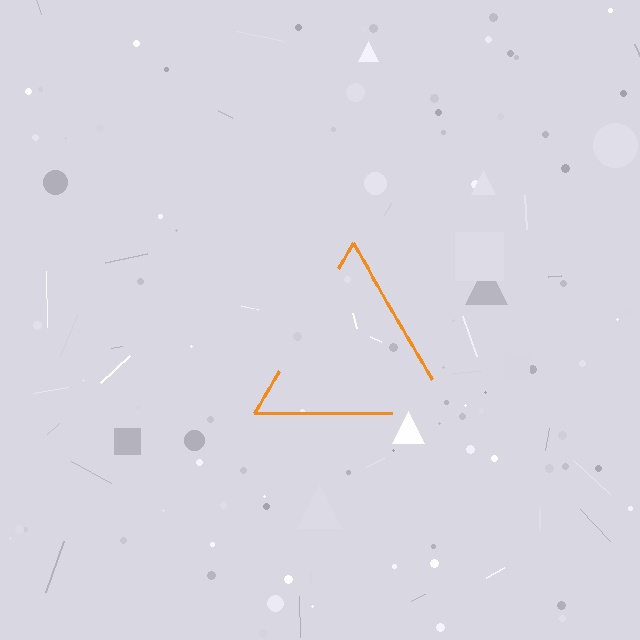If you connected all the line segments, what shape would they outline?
They would outline a triangle.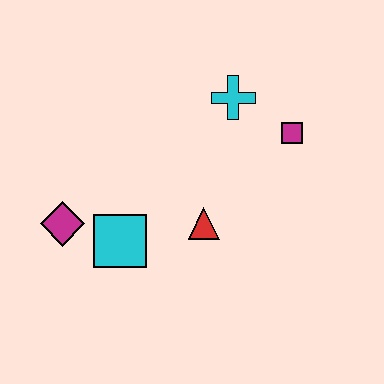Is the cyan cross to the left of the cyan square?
No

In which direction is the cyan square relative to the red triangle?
The cyan square is to the left of the red triangle.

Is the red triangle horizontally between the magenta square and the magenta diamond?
Yes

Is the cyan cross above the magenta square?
Yes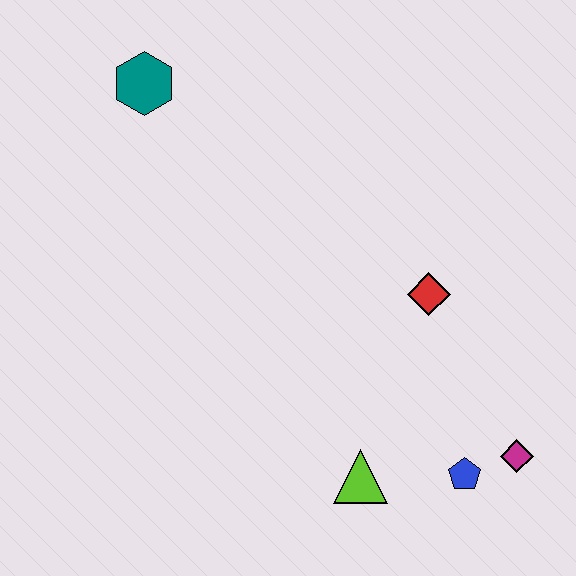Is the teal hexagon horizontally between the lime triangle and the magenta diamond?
No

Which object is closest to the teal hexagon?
The red diamond is closest to the teal hexagon.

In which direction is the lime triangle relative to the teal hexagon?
The lime triangle is below the teal hexagon.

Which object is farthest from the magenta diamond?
The teal hexagon is farthest from the magenta diamond.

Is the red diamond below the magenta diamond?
No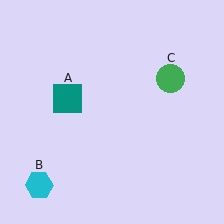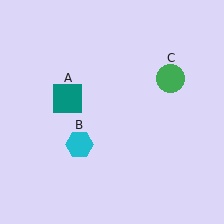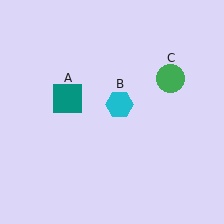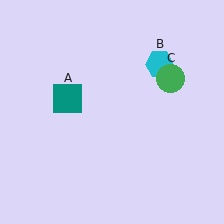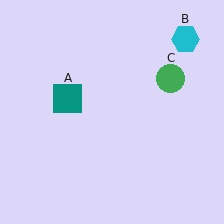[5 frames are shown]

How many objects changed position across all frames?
1 object changed position: cyan hexagon (object B).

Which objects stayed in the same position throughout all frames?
Teal square (object A) and green circle (object C) remained stationary.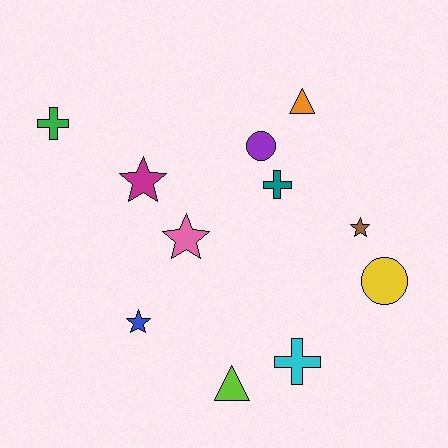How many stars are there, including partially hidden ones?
There are 4 stars.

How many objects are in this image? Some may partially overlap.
There are 11 objects.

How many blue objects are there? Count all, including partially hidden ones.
There is 1 blue object.